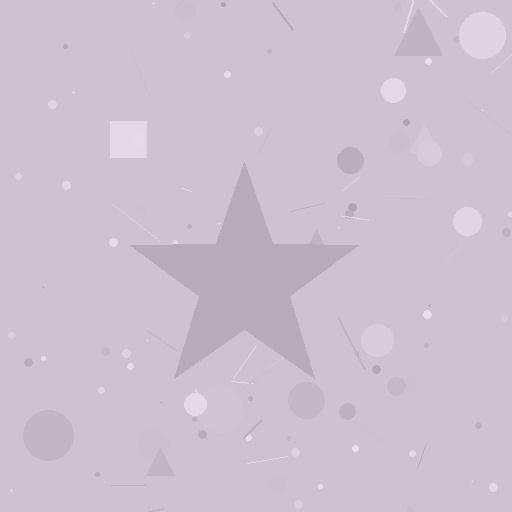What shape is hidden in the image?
A star is hidden in the image.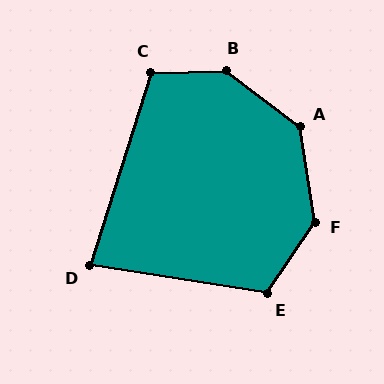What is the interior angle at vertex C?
Approximately 109 degrees (obtuse).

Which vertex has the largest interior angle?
B, at approximately 141 degrees.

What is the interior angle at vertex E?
Approximately 115 degrees (obtuse).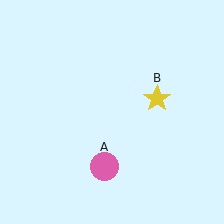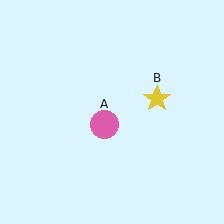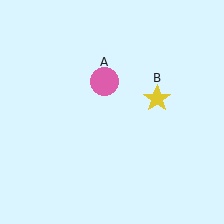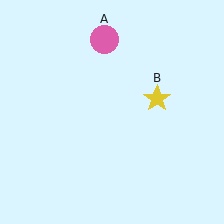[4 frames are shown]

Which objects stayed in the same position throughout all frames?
Yellow star (object B) remained stationary.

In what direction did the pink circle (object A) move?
The pink circle (object A) moved up.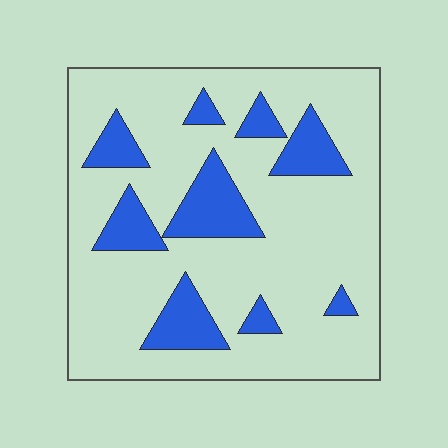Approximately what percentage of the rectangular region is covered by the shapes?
Approximately 20%.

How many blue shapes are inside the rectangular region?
9.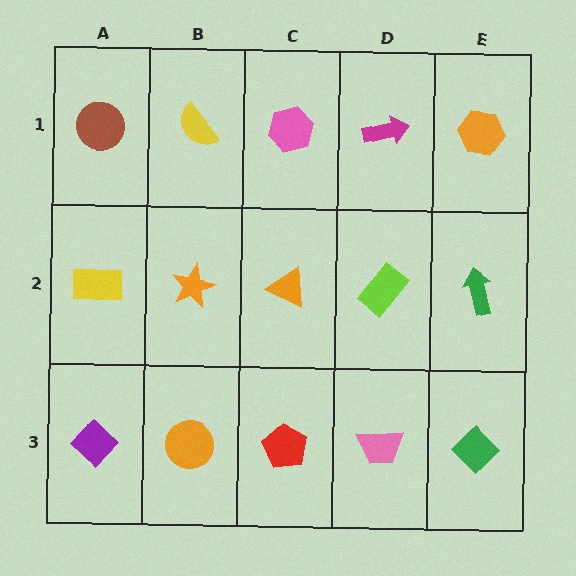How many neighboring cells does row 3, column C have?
3.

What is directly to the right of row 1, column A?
A yellow semicircle.